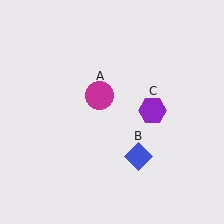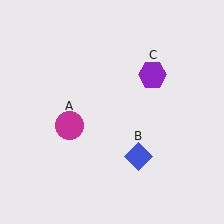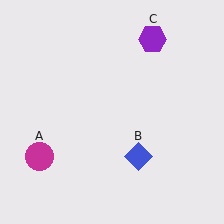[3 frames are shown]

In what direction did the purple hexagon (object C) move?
The purple hexagon (object C) moved up.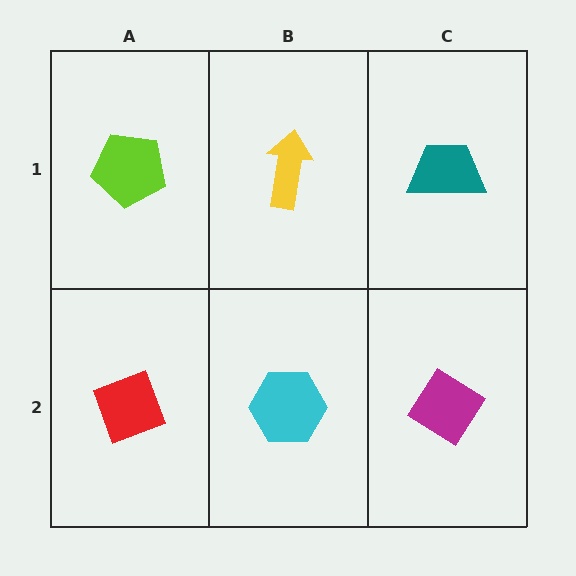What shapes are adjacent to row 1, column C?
A magenta diamond (row 2, column C), a yellow arrow (row 1, column B).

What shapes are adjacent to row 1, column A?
A red diamond (row 2, column A), a yellow arrow (row 1, column B).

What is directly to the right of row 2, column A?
A cyan hexagon.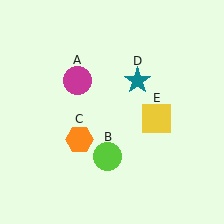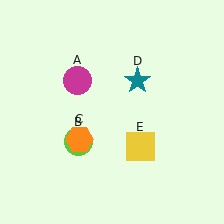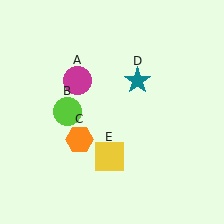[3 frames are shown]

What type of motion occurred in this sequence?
The lime circle (object B), yellow square (object E) rotated clockwise around the center of the scene.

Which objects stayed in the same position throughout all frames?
Magenta circle (object A) and orange hexagon (object C) and teal star (object D) remained stationary.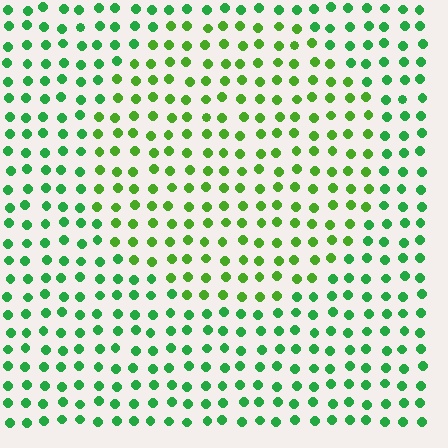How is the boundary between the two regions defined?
The boundary is defined purely by a slight shift in hue (about 30 degrees). Spacing, size, and orientation are identical on both sides.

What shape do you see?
I see a circle.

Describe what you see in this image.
The image is filled with small green elements in a uniform arrangement. A circle-shaped region is visible where the elements are tinted to a slightly different hue, forming a subtle color boundary.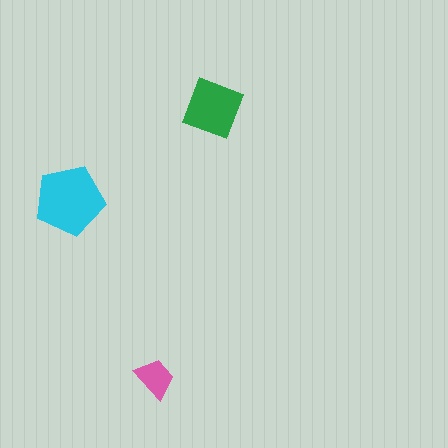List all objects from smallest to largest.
The pink trapezoid, the green diamond, the cyan pentagon.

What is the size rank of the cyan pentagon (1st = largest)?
1st.